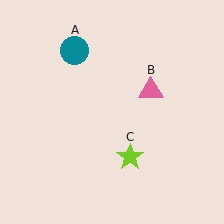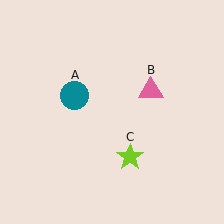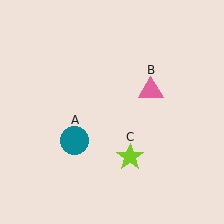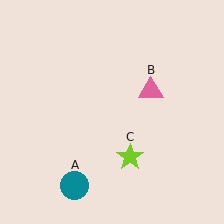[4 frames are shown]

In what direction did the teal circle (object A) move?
The teal circle (object A) moved down.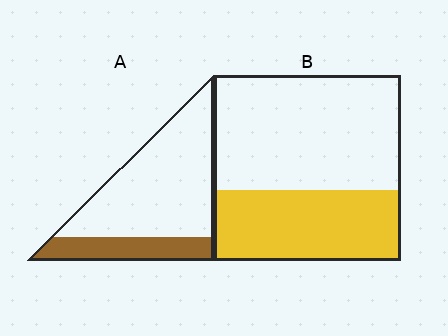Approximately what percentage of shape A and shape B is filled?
A is approximately 25% and B is approximately 40%.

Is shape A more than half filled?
No.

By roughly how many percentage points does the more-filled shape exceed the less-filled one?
By roughly 15 percentage points (B over A).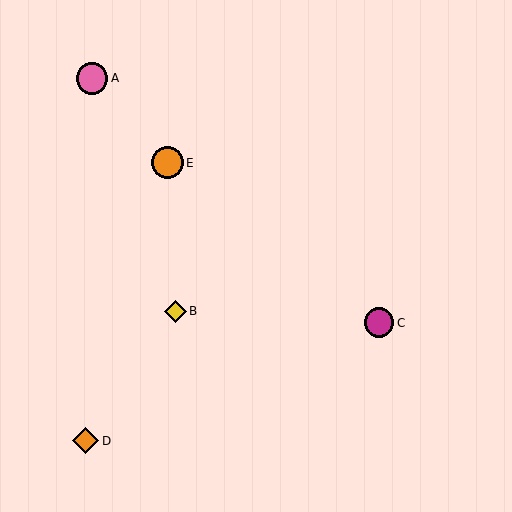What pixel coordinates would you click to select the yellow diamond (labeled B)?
Click at (176, 311) to select the yellow diamond B.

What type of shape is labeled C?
Shape C is a magenta circle.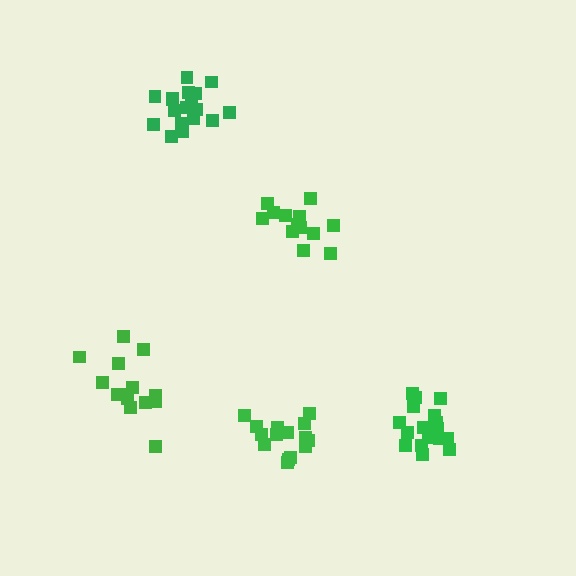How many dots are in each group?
Group 1: 15 dots, Group 2: 14 dots, Group 3: 18 dots, Group 4: 18 dots, Group 5: 14 dots (79 total).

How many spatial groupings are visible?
There are 5 spatial groupings.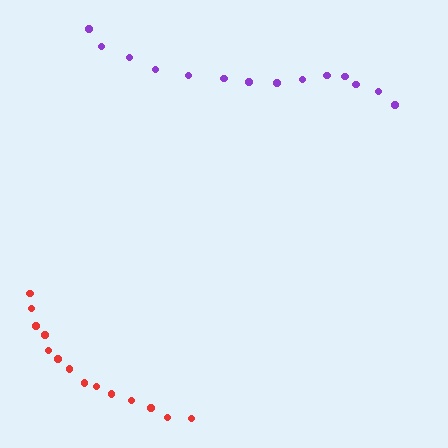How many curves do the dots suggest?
There are 2 distinct paths.